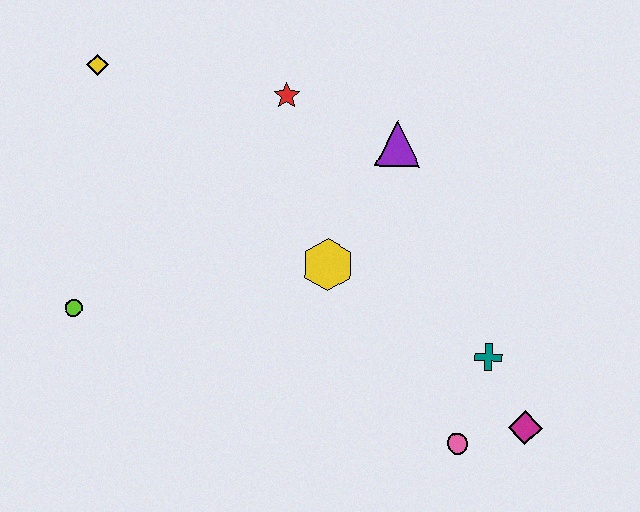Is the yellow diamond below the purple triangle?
No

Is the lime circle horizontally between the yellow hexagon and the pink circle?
No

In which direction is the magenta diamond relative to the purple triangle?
The magenta diamond is below the purple triangle.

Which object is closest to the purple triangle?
The red star is closest to the purple triangle.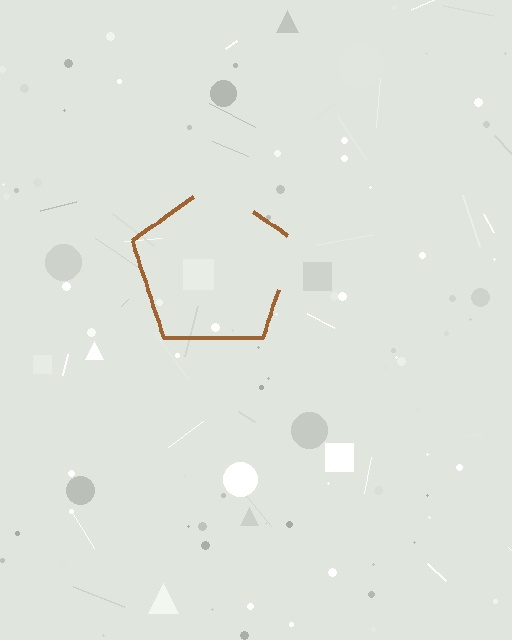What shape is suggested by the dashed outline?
The dashed outline suggests a pentagon.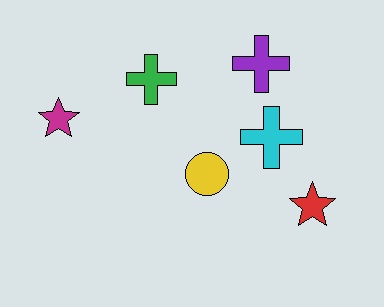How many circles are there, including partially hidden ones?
There is 1 circle.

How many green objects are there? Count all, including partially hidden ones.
There is 1 green object.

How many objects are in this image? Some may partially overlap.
There are 6 objects.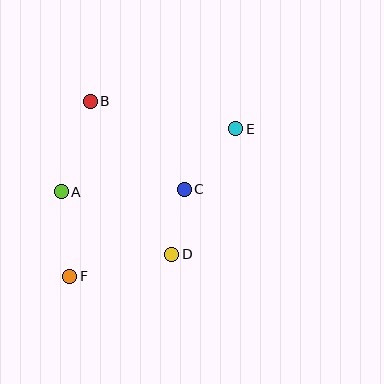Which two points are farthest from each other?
Points E and F are farthest from each other.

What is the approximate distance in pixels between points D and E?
The distance between D and E is approximately 141 pixels.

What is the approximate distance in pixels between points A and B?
The distance between A and B is approximately 95 pixels.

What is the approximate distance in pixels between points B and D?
The distance between B and D is approximately 173 pixels.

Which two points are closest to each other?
Points C and D are closest to each other.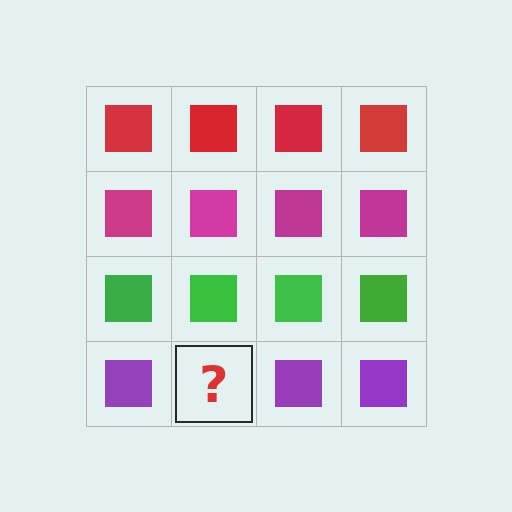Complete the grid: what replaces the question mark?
The question mark should be replaced with a purple square.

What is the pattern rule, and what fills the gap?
The rule is that each row has a consistent color. The gap should be filled with a purple square.